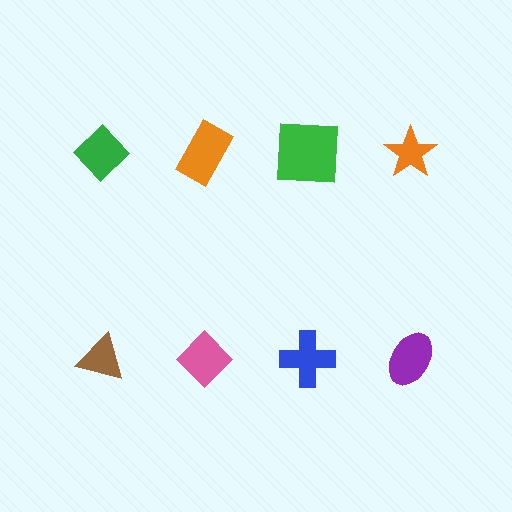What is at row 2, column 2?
A pink diamond.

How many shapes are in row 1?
4 shapes.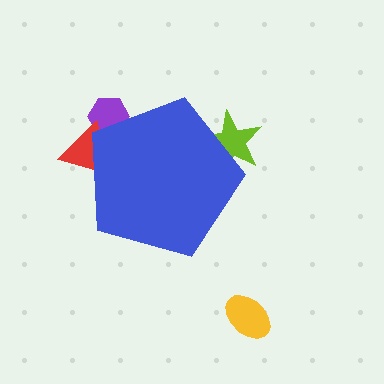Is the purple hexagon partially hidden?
Yes, the purple hexagon is partially hidden behind the blue pentagon.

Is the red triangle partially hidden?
Yes, the red triangle is partially hidden behind the blue pentagon.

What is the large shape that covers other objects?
A blue pentagon.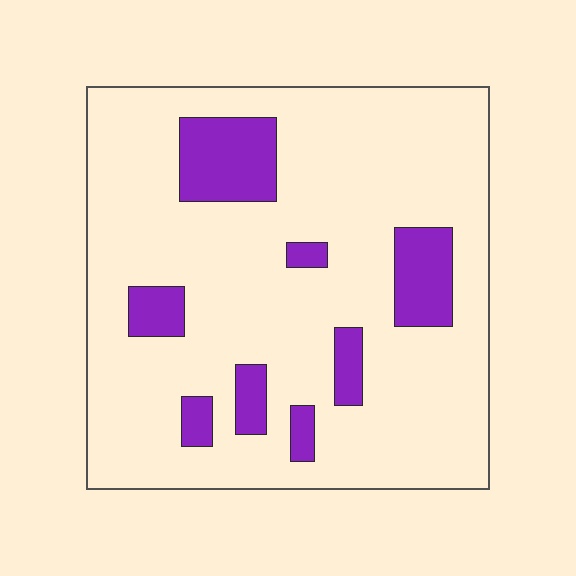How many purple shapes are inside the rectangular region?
8.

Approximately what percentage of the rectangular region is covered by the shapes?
Approximately 15%.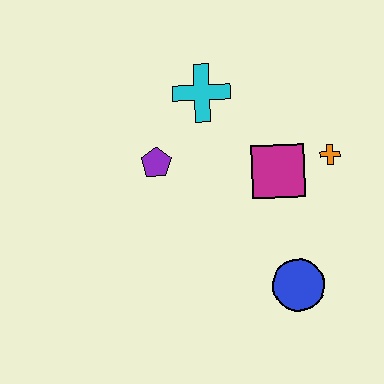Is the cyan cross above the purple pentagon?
Yes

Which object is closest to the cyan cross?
The purple pentagon is closest to the cyan cross.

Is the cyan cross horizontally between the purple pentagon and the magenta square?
Yes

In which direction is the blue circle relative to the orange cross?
The blue circle is below the orange cross.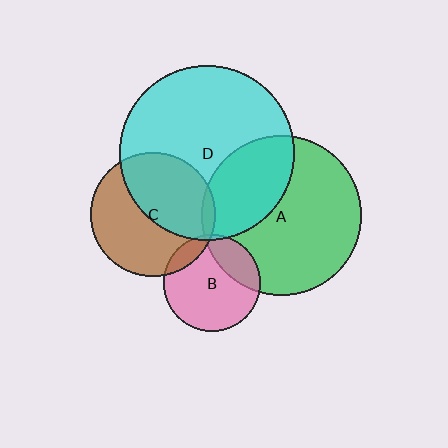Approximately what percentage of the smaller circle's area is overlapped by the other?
Approximately 25%.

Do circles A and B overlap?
Yes.